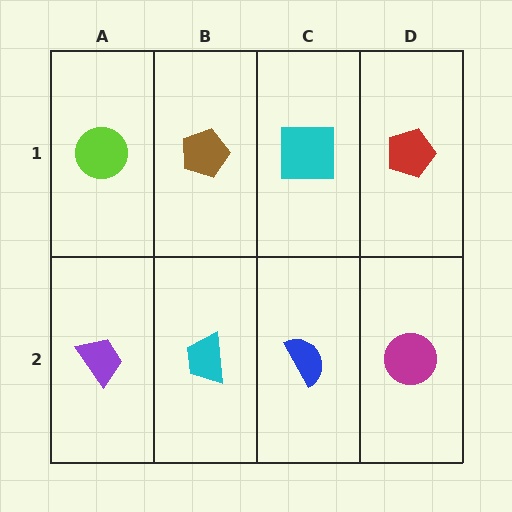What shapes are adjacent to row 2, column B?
A brown pentagon (row 1, column B), a purple trapezoid (row 2, column A), a blue semicircle (row 2, column C).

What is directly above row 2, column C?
A cyan square.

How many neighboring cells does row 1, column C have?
3.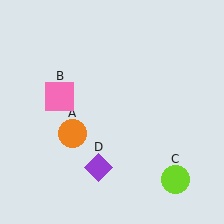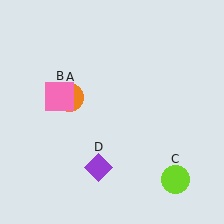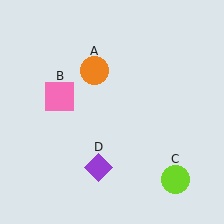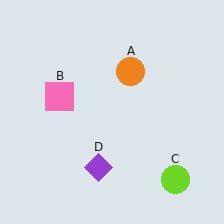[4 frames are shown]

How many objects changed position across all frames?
1 object changed position: orange circle (object A).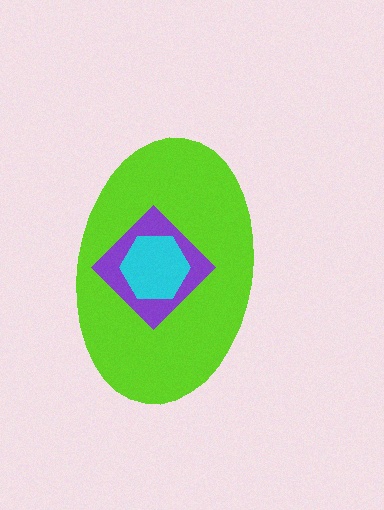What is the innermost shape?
The cyan hexagon.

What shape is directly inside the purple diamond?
The cyan hexagon.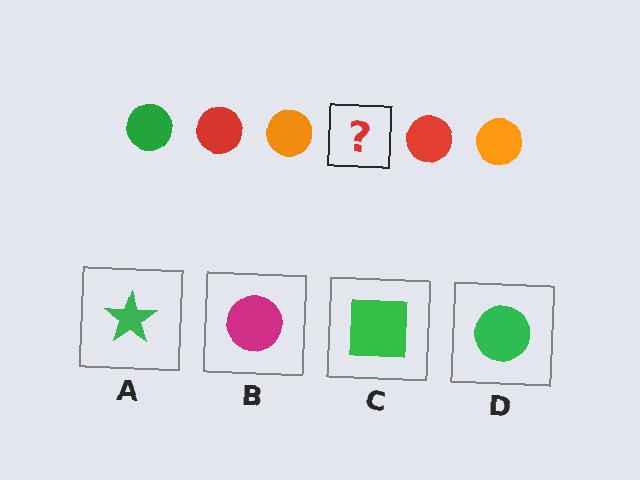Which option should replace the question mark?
Option D.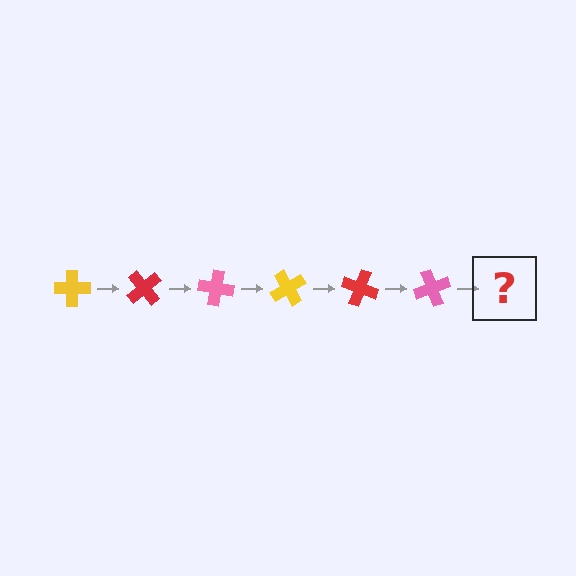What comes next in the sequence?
The next element should be a yellow cross, rotated 300 degrees from the start.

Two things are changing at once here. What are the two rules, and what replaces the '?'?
The two rules are that it rotates 50 degrees each step and the color cycles through yellow, red, and pink. The '?' should be a yellow cross, rotated 300 degrees from the start.